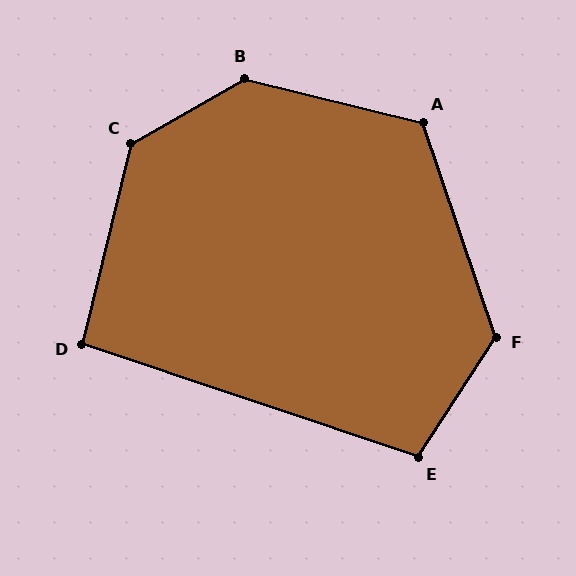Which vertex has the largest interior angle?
B, at approximately 137 degrees.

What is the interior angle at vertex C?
Approximately 133 degrees (obtuse).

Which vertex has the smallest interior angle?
D, at approximately 95 degrees.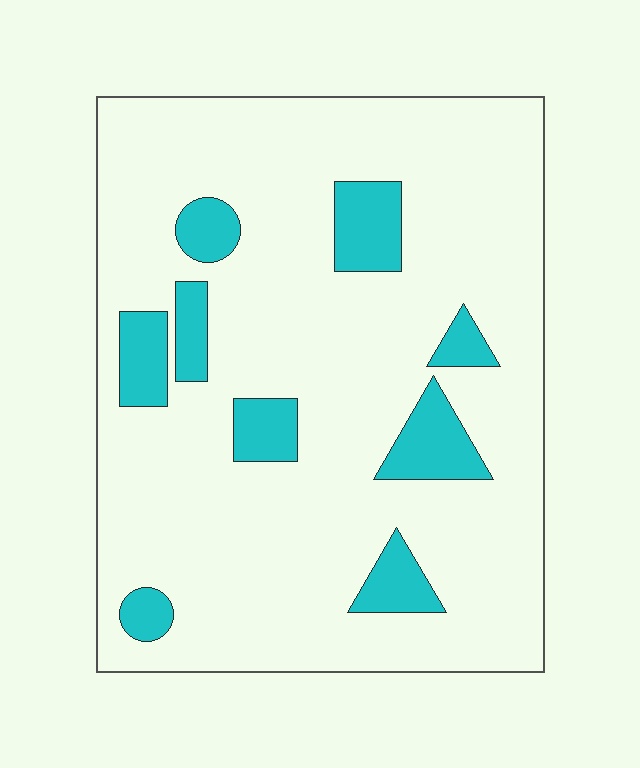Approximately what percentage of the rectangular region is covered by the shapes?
Approximately 15%.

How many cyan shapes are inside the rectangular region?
9.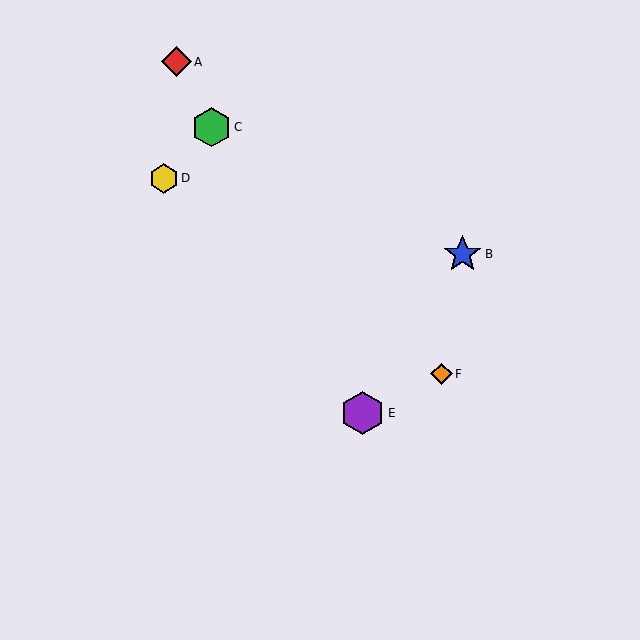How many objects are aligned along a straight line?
3 objects (A, C, E) are aligned along a straight line.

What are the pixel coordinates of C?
Object C is at (211, 127).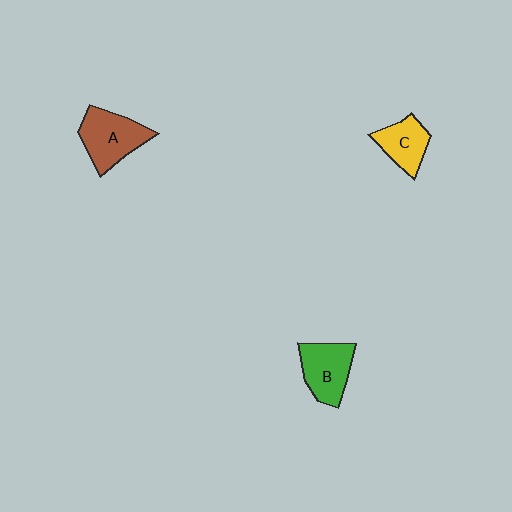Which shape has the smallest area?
Shape C (yellow).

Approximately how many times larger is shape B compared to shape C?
Approximately 1.3 times.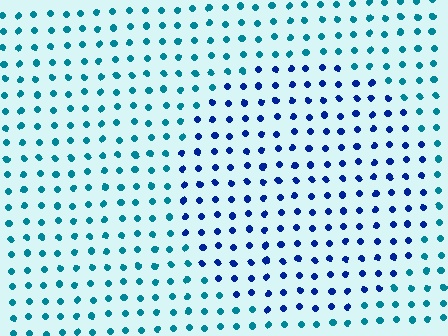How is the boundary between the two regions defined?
The boundary is defined purely by a slight shift in hue (about 40 degrees). Spacing, size, and orientation are identical on both sides.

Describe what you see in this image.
The image is filled with small teal elements in a uniform arrangement. A circle-shaped region is visible where the elements are tinted to a slightly different hue, forming a subtle color boundary.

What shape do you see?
I see a circle.